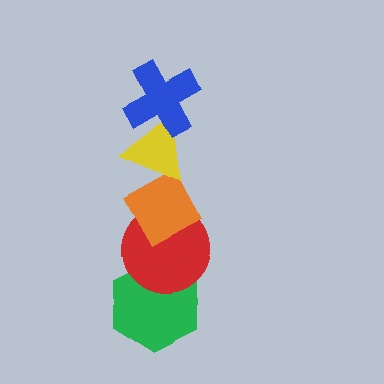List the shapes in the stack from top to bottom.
From top to bottom: the blue cross, the yellow triangle, the orange diamond, the red circle, the green hexagon.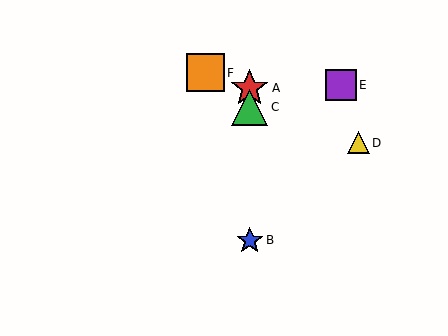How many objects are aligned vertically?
3 objects (A, B, C) are aligned vertically.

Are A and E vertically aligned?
No, A is at x≈250 and E is at x≈341.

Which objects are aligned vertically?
Objects A, B, C are aligned vertically.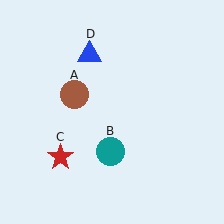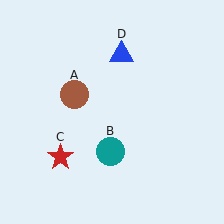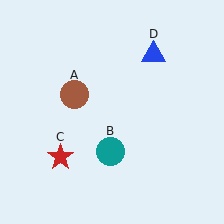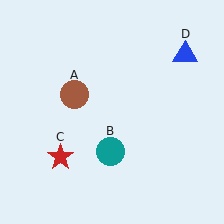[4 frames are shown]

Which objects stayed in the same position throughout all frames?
Brown circle (object A) and teal circle (object B) and red star (object C) remained stationary.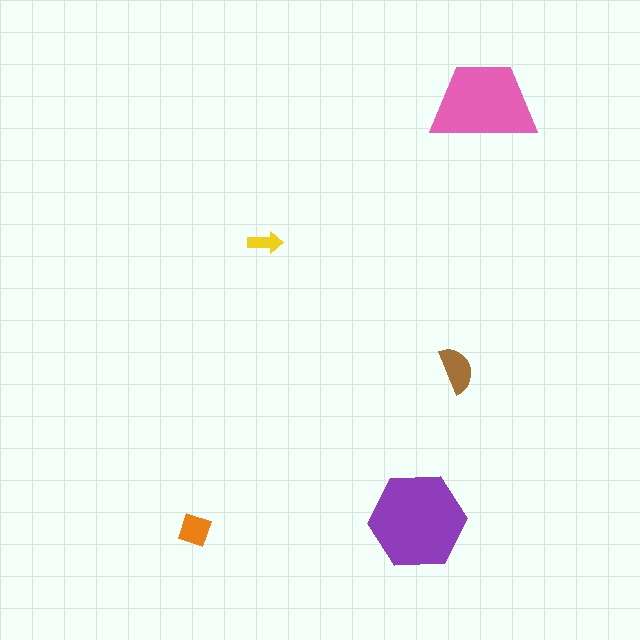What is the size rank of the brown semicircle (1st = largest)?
3rd.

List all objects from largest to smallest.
The purple hexagon, the pink trapezoid, the brown semicircle, the orange square, the yellow arrow.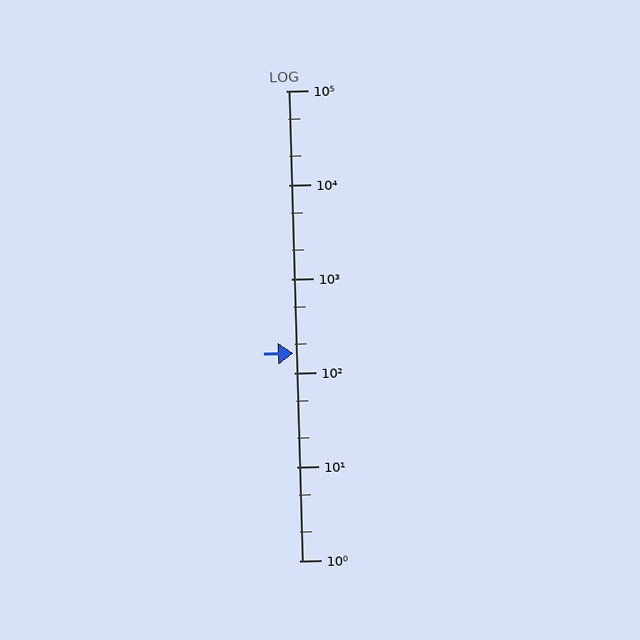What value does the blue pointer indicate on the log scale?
The pointer indicates approximately 160.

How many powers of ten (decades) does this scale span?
The scale spans 5 decades, from 1 to 100000.